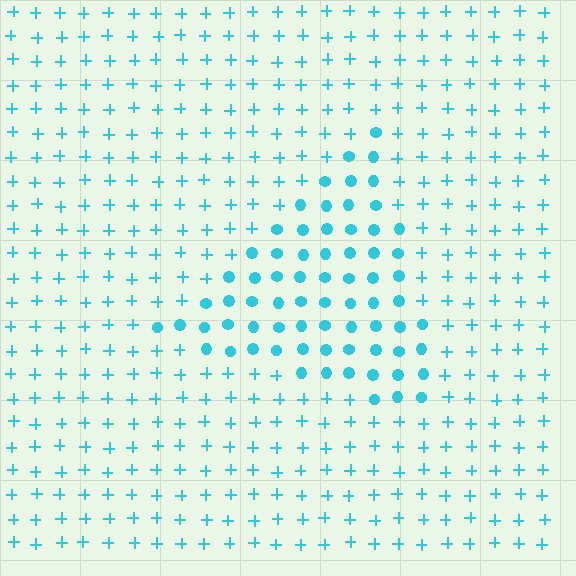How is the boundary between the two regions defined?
The boundary is defined by a change in element shape: circles inside vs. plus signs outside. All elements share the same color and spacing.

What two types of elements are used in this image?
The image uses circles inside the triangle region and plus signs outside it.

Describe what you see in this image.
The image is filled with small cyan elements arranged in a uniform grid. A triangle-shaped region contains circles, while the surrounding area contains plus signs. The boundary is defined purely by the change in element shape.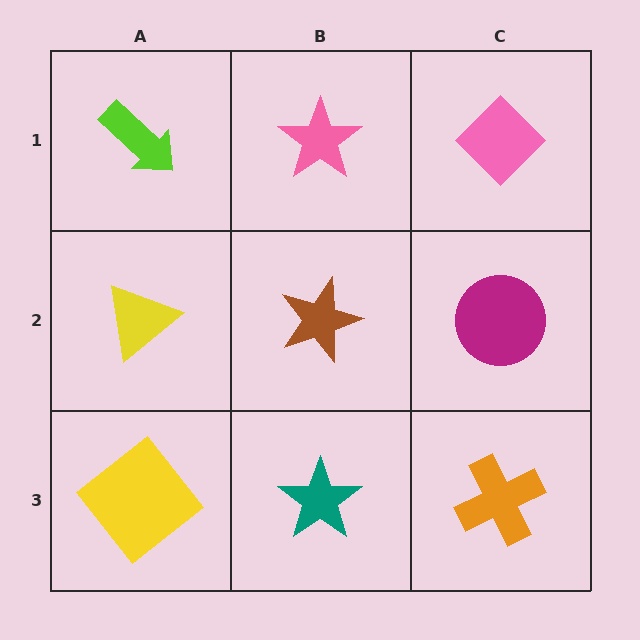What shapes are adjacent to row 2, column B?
A pink star (row 1, column B), a teal star (row 3, column B), a yellow triangle (row 2, column A), a magenta circle (row 2, column C).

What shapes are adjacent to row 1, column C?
A magenta circle (row 2, column C), a pink star (row 1, column B).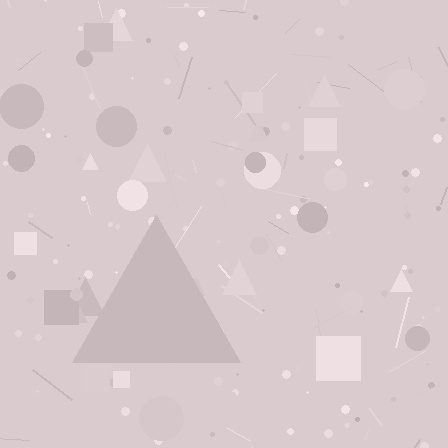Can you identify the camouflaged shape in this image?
The camouflaged shape is a triangle.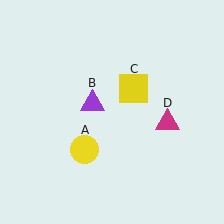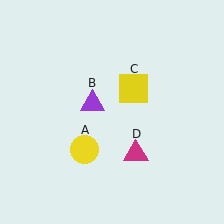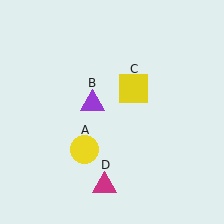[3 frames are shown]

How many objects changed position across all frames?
1 object changed position: magenta triangle (object D).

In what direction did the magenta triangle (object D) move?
The magenta triangle (object D) moved down and to the left.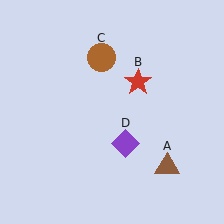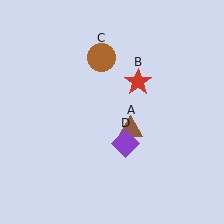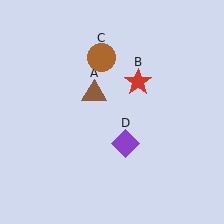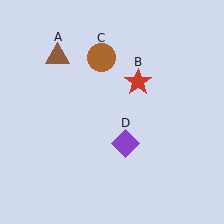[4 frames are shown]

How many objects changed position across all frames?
1 object changed position: brown triangle (object A).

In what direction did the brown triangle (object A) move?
The brown triangle (object A) moved up and to the left.